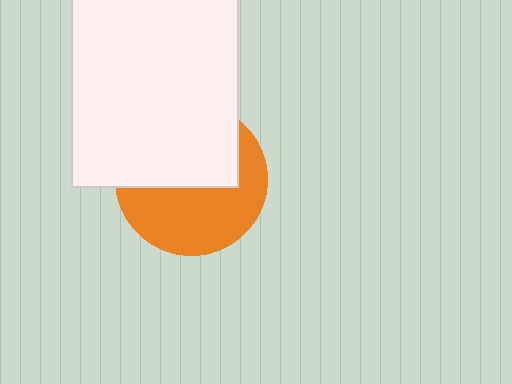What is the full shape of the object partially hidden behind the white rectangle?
The partially hidden object is an orange circle.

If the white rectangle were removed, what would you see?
You would see the complete orange circle.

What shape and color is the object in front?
The object in front is a white rectangle.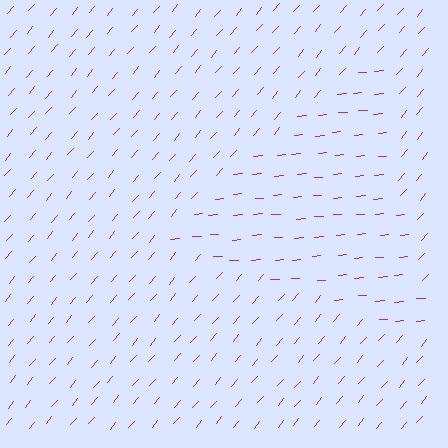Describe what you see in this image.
The image is filled with small purple line segments. A triangle region in the image has lines oriented differently from the surrounding lines, creating a visible texture boundary.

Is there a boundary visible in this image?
Yes, there is a texture boundary formed by a change in line orientation.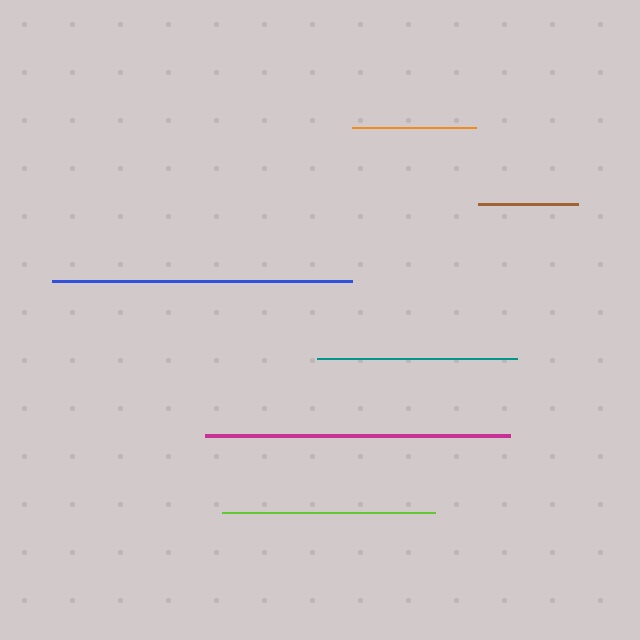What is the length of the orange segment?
The orange segment is approximately 125 pixels long.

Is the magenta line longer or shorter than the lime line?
The magenta line is longer than the lime line.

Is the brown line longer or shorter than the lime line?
The lime line is longer than the brown line.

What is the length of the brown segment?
The brown segment is approximately 99 pixels long.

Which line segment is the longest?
The magenta line is the longest at approximately 304 pixels.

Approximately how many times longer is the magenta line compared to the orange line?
The magenta line is approximately 2.4 times the length of the orange line.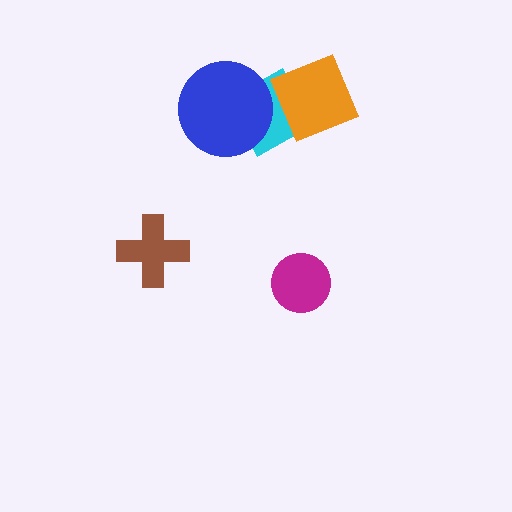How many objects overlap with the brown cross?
0 objects overlap with the brown cross.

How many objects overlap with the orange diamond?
1 object overlaps with the orange diamond.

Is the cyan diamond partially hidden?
Yes, it is partially covered by another shape.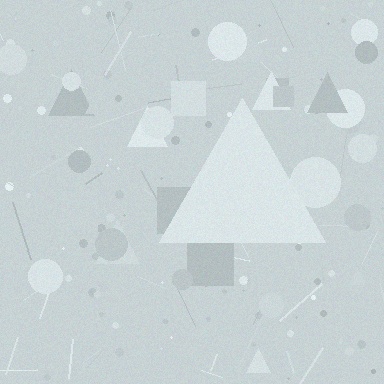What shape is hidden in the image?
A triangle is hidden in the image.